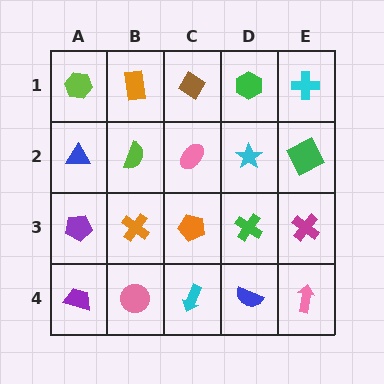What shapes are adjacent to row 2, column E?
A cyan cross (row 1, column E), a magenta cross (row 3, column E), a cyan star (row 2, column D).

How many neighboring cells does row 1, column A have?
2.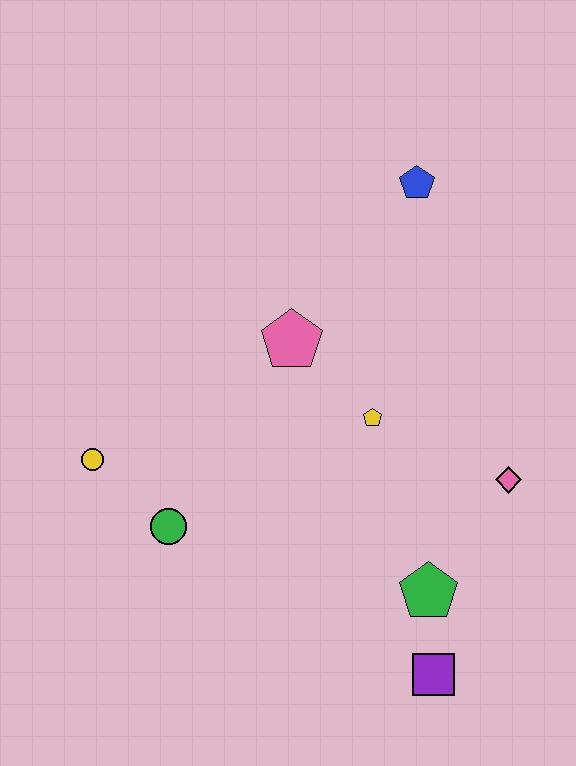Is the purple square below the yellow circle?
Yes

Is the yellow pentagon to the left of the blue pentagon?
Yes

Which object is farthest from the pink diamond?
The yellow circle is farthest from the pink diamond.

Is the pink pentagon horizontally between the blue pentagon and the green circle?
Yes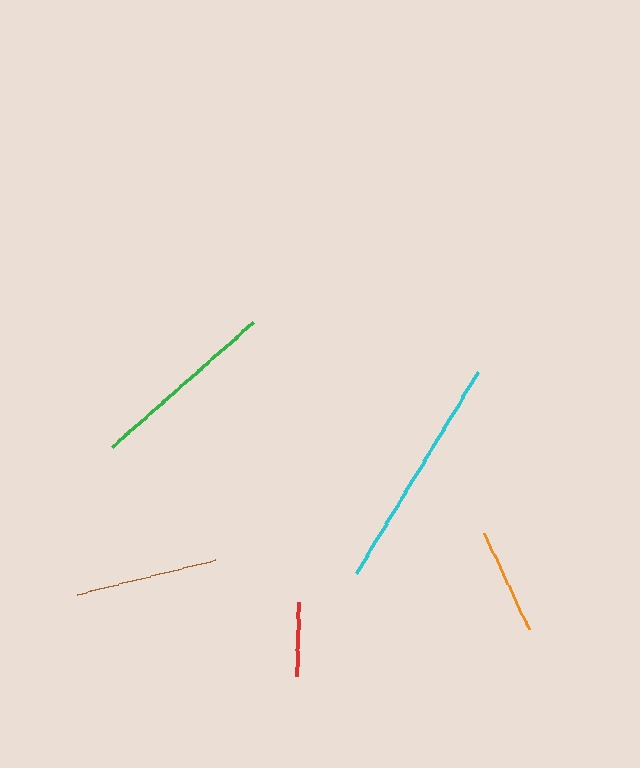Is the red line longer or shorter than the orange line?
The orange line is longer than the red line.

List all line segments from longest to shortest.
From longest to shortest: cyan, green, brown, orange, red.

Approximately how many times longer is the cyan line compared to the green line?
The cyan line is approximately 1.2 times the length of the green line.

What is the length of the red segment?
The red segment is approximately 74 pixels long.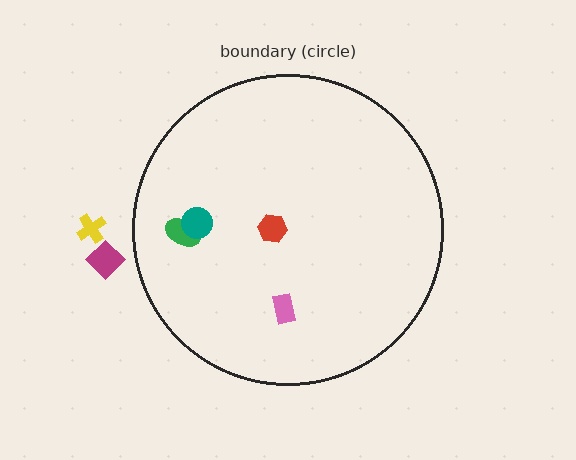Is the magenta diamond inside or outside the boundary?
Outside.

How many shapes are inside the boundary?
4 inside, 2 outside.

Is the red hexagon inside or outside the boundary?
Inside.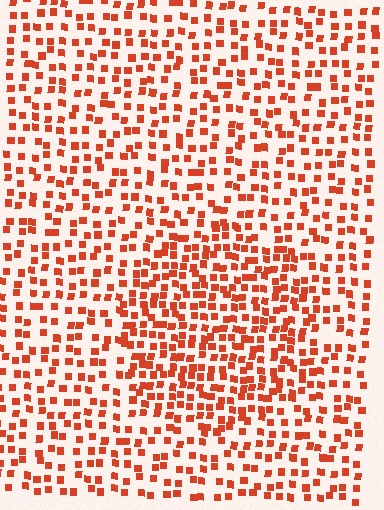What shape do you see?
I see a circle.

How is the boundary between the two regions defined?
The boundary is defined by a change in element density (approximately 1.6x ratio). All elements are the same color, size, and shape.